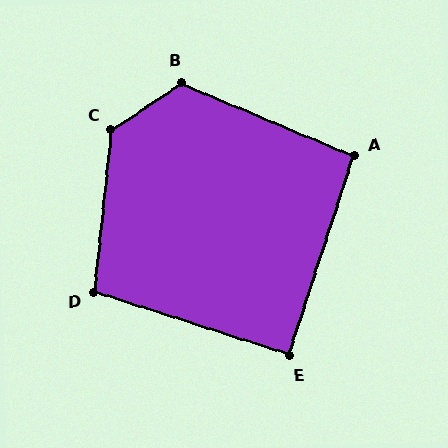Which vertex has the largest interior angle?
C, at approximately 130 degrees.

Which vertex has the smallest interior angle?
E, at approximately 90 degrees.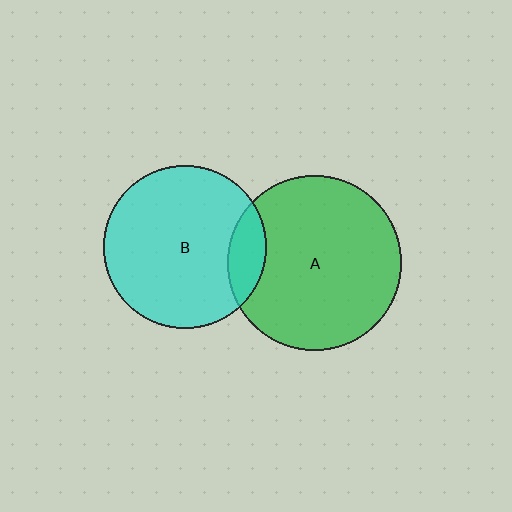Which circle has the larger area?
Circle A (green).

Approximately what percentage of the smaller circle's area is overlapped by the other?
Approximately 15%.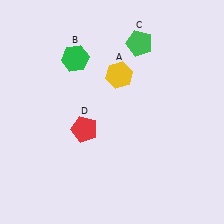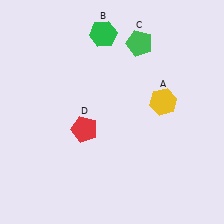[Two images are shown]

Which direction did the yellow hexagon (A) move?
The yellow hexagon (A) moved right.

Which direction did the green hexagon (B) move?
The green hexagon (B) moved right.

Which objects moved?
The objects that moved are: the yellow hexagon (A), the green hexagon (B).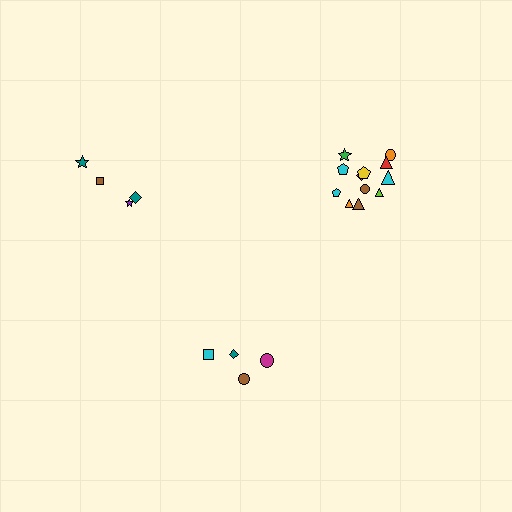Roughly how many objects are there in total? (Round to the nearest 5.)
Roughly 20 objects in total.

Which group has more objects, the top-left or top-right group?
The top-right group.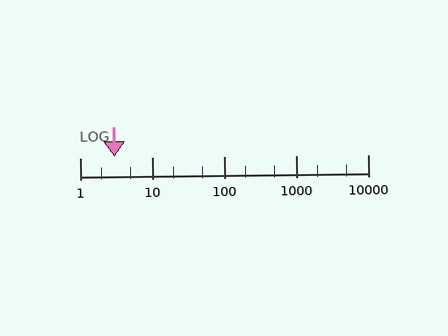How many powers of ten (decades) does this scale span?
The scale spans 4 decades, from 1 to 10000.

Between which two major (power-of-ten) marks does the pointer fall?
The pointer is between 1 and 10.